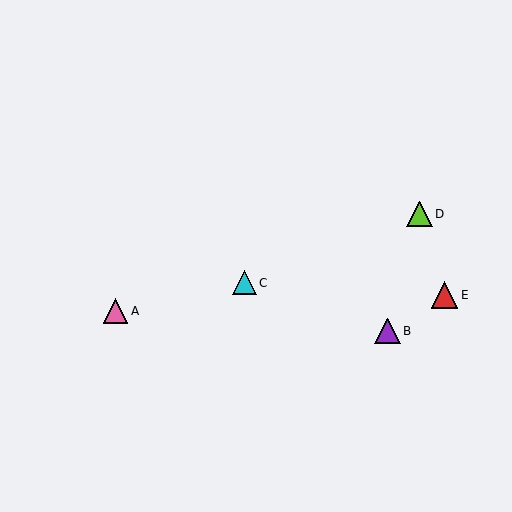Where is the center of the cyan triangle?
The center of the cyan triangle is at (245, 283).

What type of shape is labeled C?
Shape C is a cyan triangle.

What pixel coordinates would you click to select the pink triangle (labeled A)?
Click at (116, 311) to select the pink triangle A.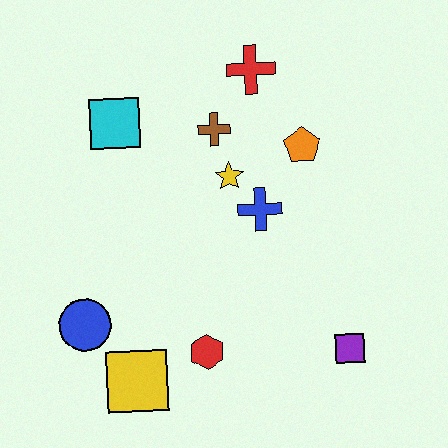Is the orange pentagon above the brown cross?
No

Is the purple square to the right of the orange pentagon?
Yes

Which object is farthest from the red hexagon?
The red cross is farthest from the red hexagon.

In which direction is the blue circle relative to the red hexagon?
The blue circle is to the left of the red hexagon.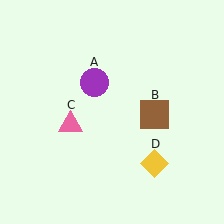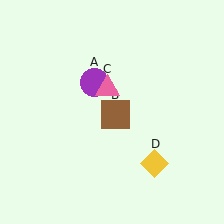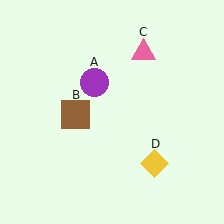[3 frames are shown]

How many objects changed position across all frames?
2 objects changed position: brown square (object B), pink triangle (object C).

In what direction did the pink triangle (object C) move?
The pink triangle (object C) moved up and to the right.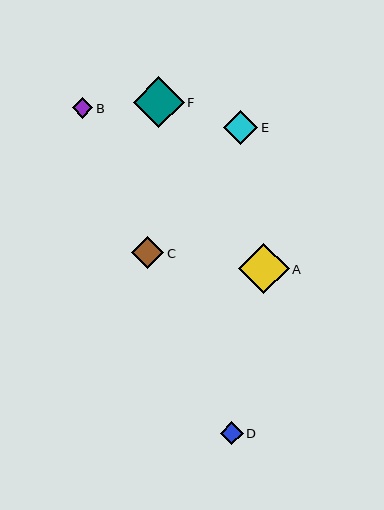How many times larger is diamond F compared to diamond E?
Diamond F is approximately 1.5 times the size of diamond E.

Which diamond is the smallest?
Diamond B is the smallest with a size of approximately 21 pixels.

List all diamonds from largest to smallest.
From largest to smallest: F, A, E, C, D, B.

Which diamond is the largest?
Diamond F is the largest with a size of approximately 51 pixels.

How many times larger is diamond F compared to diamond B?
Diamond F is approximately 2.5 times the size of diamond B.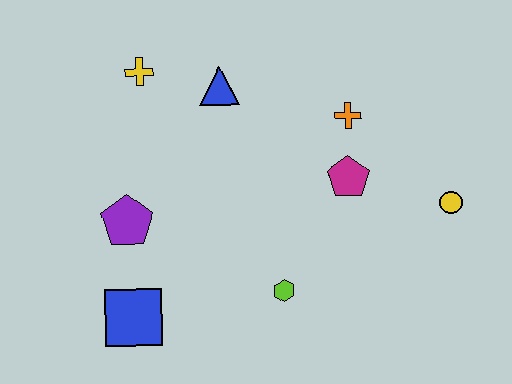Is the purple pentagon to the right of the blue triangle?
No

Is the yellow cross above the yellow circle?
Yes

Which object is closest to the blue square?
The purple pentagon is closest to the blue square.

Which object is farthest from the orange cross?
The blue square is farthest from the orange cross.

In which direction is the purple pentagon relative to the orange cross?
The purple pentagon is to the left of the orange cross.